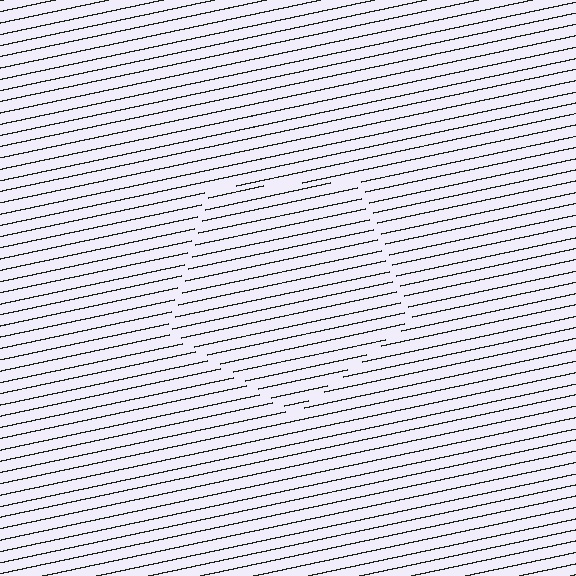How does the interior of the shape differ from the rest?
The interior of the shape contains the same grating, shifted by half a period — the contour is defined by the phase discontinuity where line-ends from the inner and outer gratings abut.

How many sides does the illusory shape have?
5 sides — the line-ends trace a pentagon.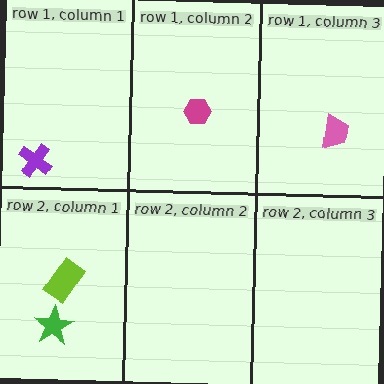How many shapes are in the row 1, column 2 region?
1.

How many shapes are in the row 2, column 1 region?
2.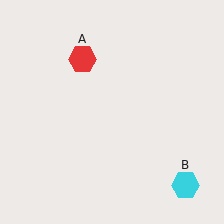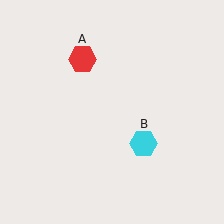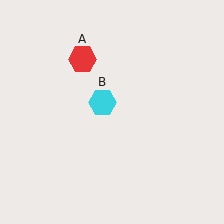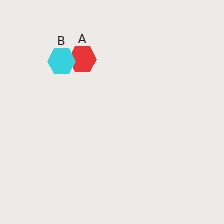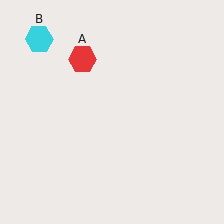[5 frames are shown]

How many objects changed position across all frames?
1 object changed position: cyan hexagon (object B).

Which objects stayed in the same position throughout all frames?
Red hexagon (object A) remained stationary.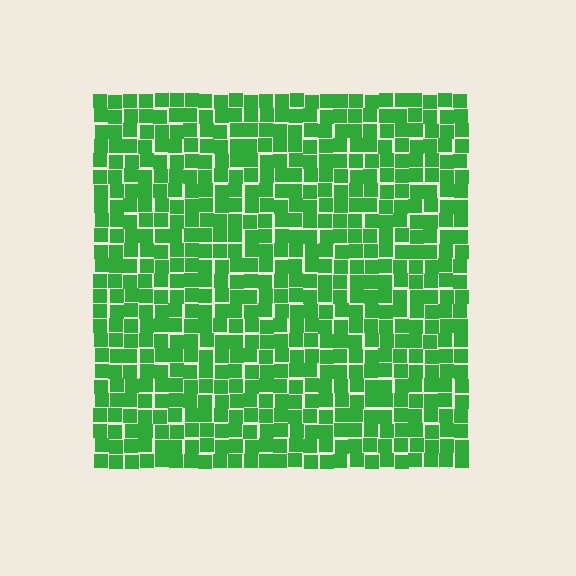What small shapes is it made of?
It is made of small squares.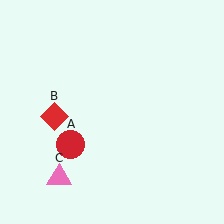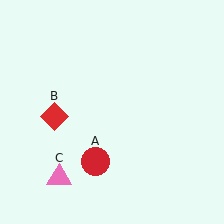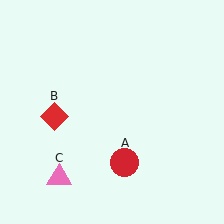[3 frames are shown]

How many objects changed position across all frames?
1 object changed position: red circle (object A).